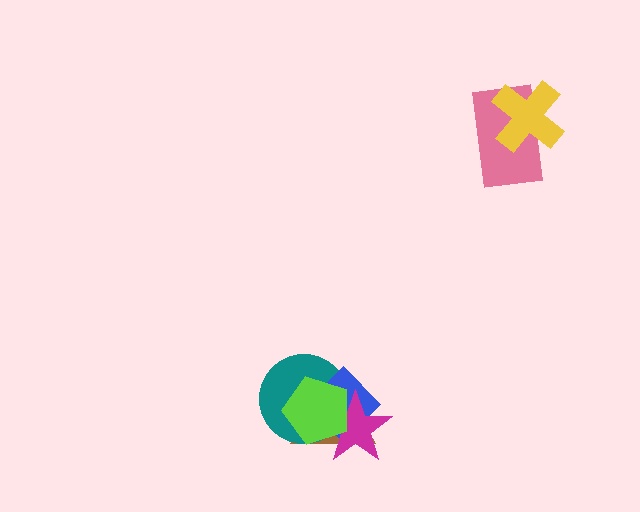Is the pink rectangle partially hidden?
Yes, it is partially covered by another shape.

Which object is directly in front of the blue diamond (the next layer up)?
The magenta star is directly in front of the blue diamond.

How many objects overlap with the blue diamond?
4 objects overlap with the blue diamond.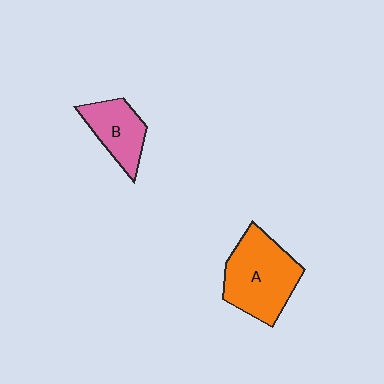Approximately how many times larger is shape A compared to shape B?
Approximately 1.7 times.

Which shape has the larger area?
Shape A (orange).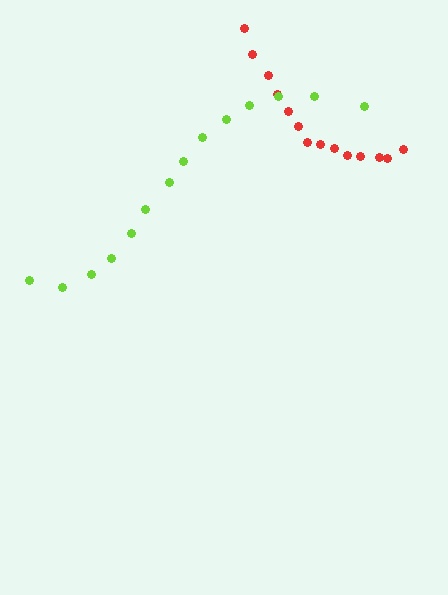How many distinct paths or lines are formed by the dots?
There are 2 distinct paths.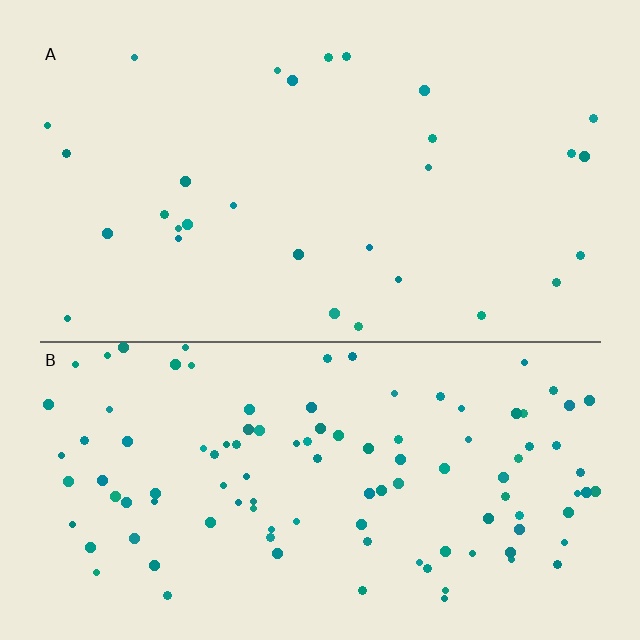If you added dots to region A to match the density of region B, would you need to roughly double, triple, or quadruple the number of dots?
Approximately quadruple.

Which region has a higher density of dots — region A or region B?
B (the bottom).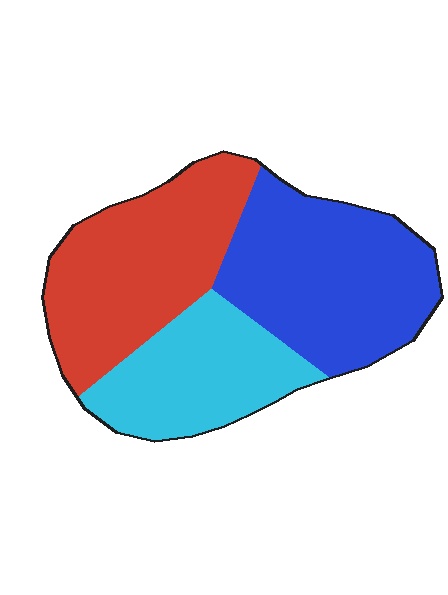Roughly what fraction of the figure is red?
Red takes up about three eighths (3/8) of the figure.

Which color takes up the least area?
Cyan, at roughly 25%.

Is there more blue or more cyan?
Blue.